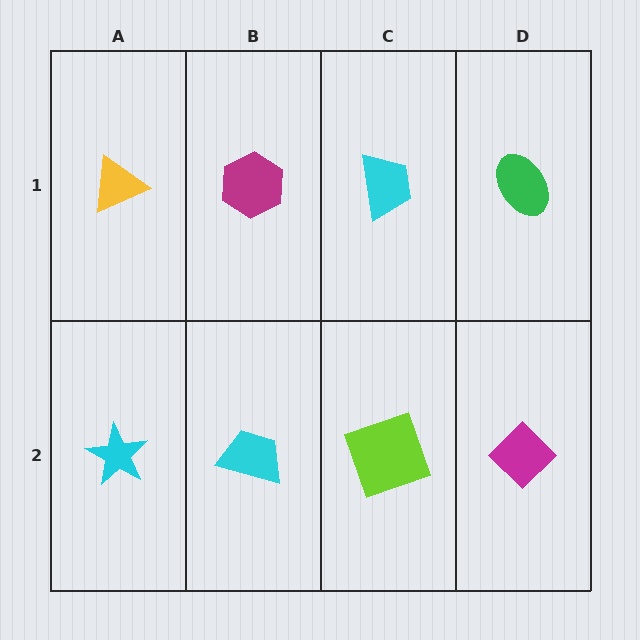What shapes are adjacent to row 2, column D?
A green ellipse (row 1, column D), a lime square (row 2, column C).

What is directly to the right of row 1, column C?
A green ellipse.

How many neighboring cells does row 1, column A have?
2.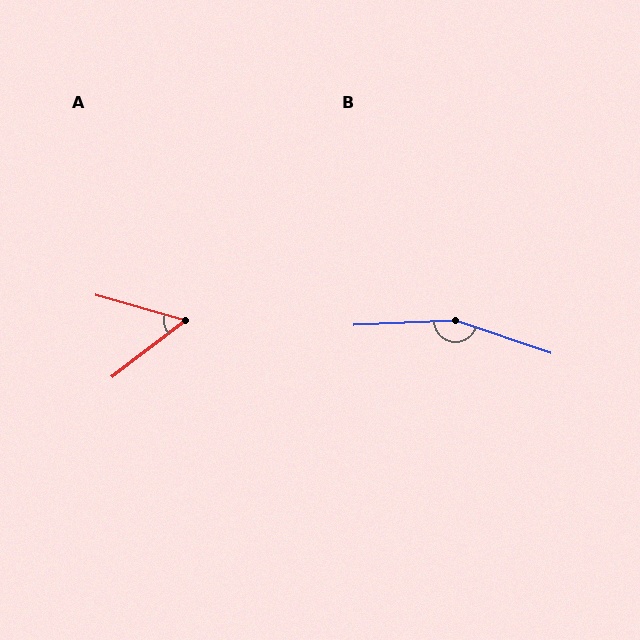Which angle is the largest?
B, at approximately 159 degrees.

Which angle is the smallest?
A, at approximately 53 degrees.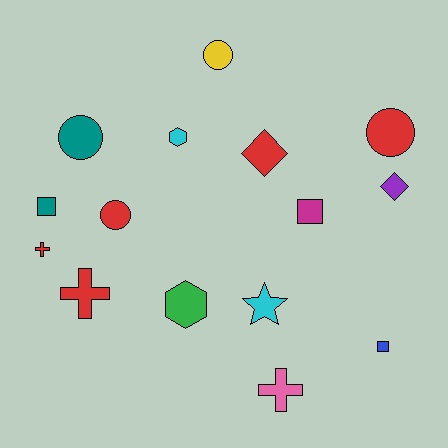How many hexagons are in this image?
There are 2 hexagons.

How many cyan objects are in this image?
There are 2 cyan objects.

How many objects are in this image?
There are 15 objects.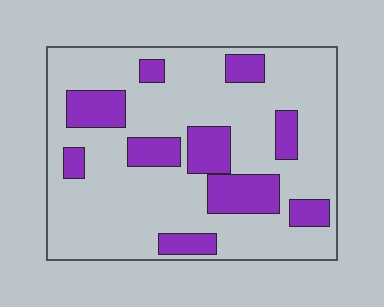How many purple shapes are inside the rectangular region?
10.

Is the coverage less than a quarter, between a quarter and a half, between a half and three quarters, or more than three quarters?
Less than a quarter.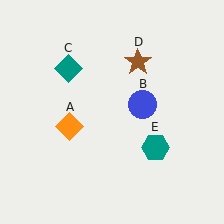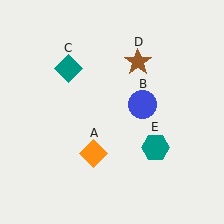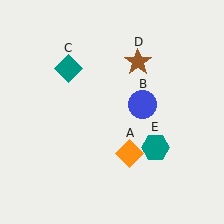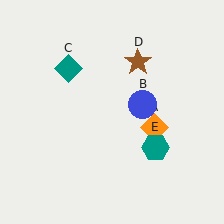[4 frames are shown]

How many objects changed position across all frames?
1 object changed position: orange diamond (object A).